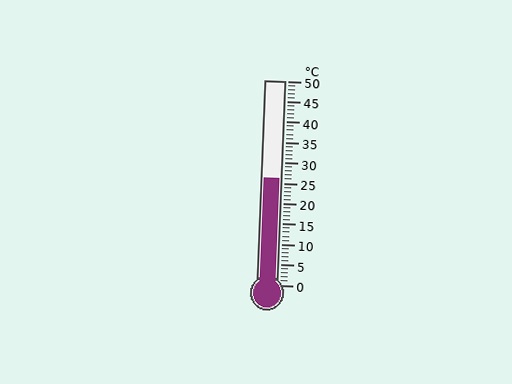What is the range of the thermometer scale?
The thermometer scale ranges from 0°C to 50°C.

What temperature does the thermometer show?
The thermometer shows approximately 26°C.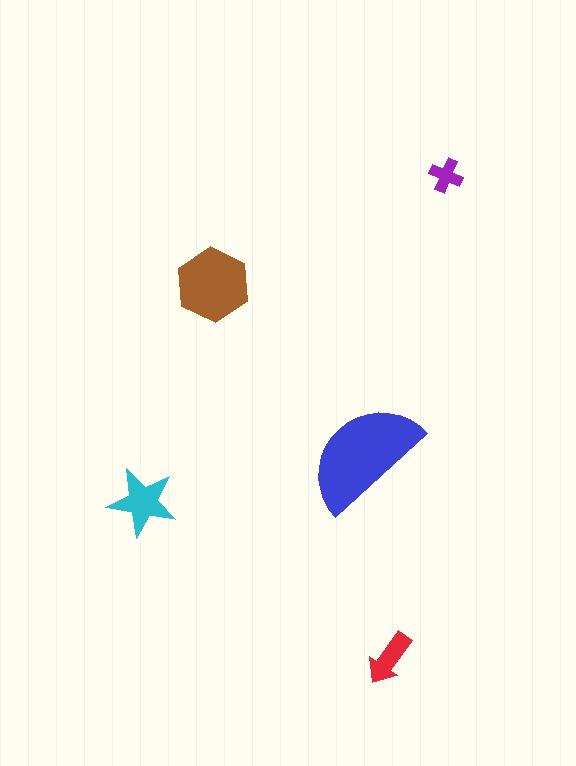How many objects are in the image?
There are 5 objects in the image.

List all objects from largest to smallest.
The blue semicircle, the brown hexagon, the cyan star, the red arrow, the purple cross.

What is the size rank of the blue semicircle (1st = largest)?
1st.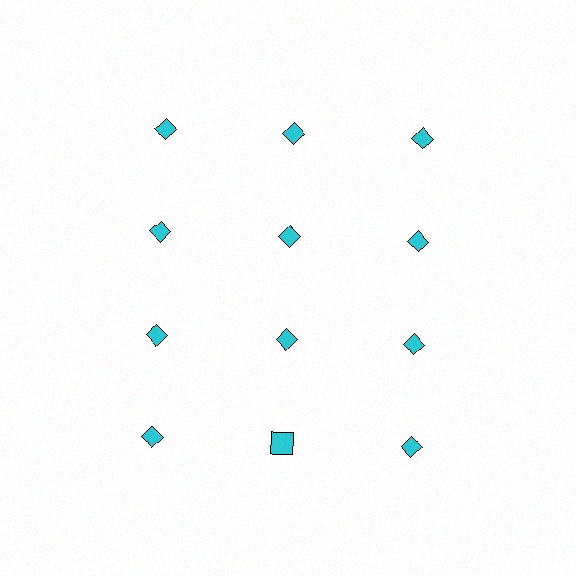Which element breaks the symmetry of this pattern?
The cyan square in the fourth row, second from left column breaks the symmetry. All other shapes are cyan diamonds.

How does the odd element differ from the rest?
It has a different shape: square instead of diamond.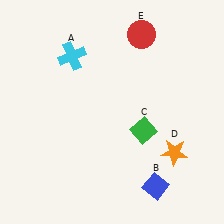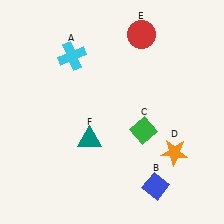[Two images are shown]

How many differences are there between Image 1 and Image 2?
There is 1 difference between the two images.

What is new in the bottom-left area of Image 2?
A teal triangle (F) was added in the bottom-left area of Image 2.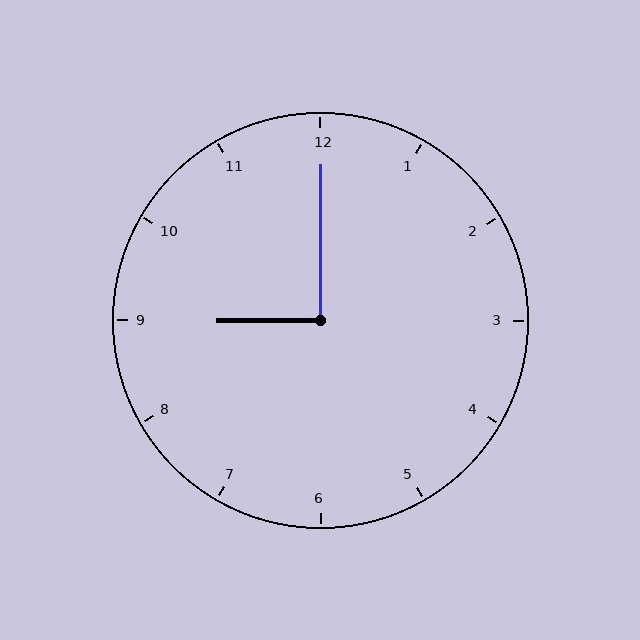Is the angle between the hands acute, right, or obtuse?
It is right.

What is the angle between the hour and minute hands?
Approximately 90 degrees.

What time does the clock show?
9:00.